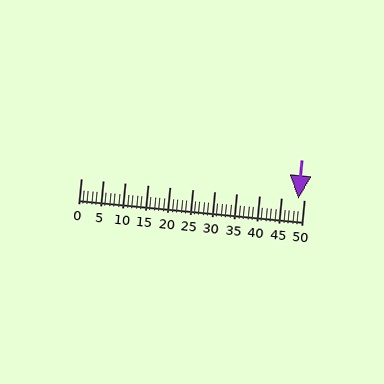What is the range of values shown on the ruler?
The ruler shows values from 0 to 50.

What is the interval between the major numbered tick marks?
The major tick marks are spaced 5 units apart.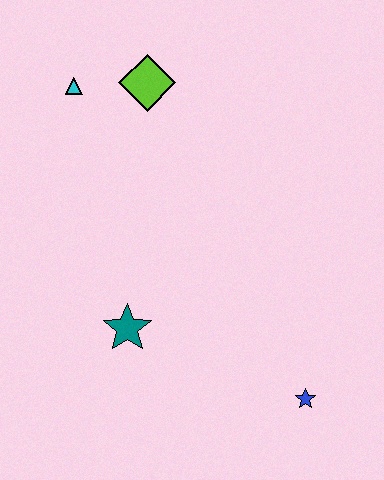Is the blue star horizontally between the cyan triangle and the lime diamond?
No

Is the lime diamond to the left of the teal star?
No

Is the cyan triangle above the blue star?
Yes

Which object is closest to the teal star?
The blue star is closest to the teal star.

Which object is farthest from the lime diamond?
The blue star is farthest from the lime diamond.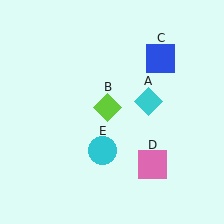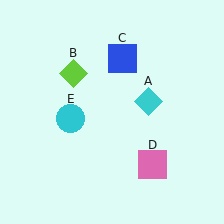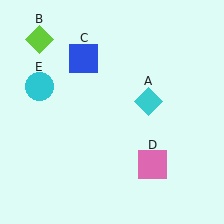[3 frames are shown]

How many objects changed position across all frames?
3 objects changed position: lime diamond (object B), blue square (object C), cyan circle (object E).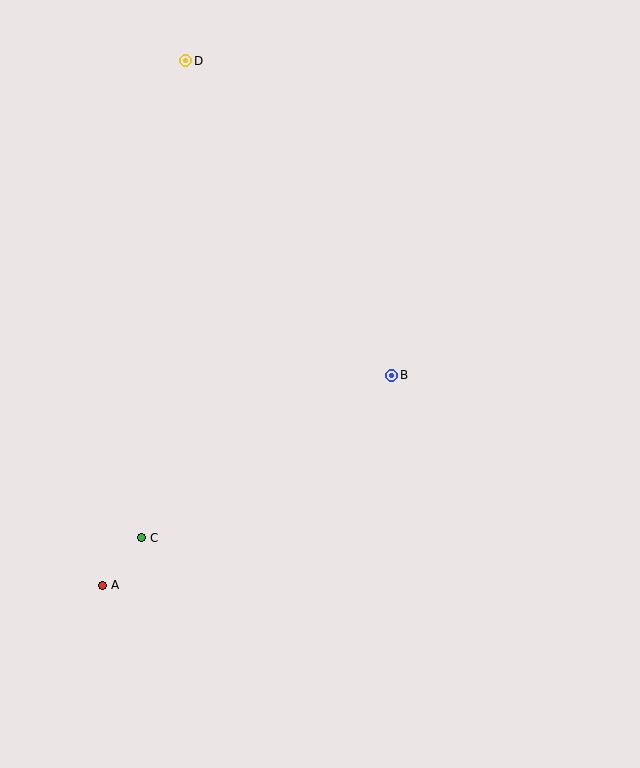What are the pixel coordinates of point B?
Point B is at (392, 375).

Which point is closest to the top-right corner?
Point B is closest to the top-right corner.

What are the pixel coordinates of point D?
Point D is at (186, 61).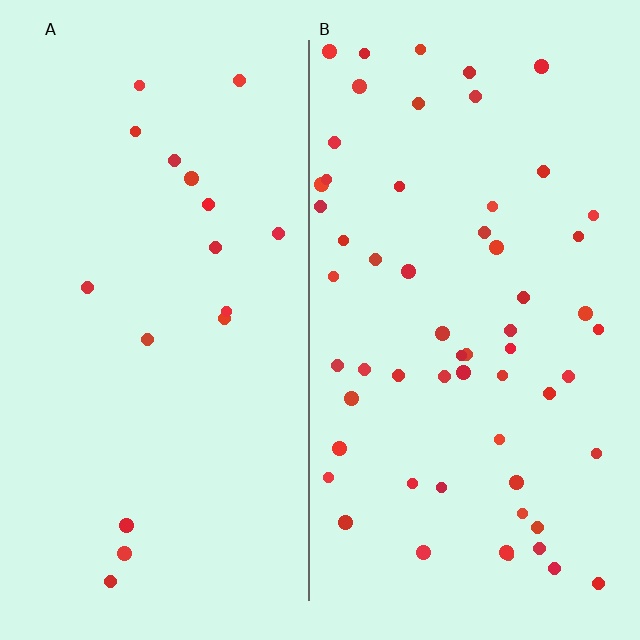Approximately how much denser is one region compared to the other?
Approximately 3.4× — region B over region A.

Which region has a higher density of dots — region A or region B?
B (the right).